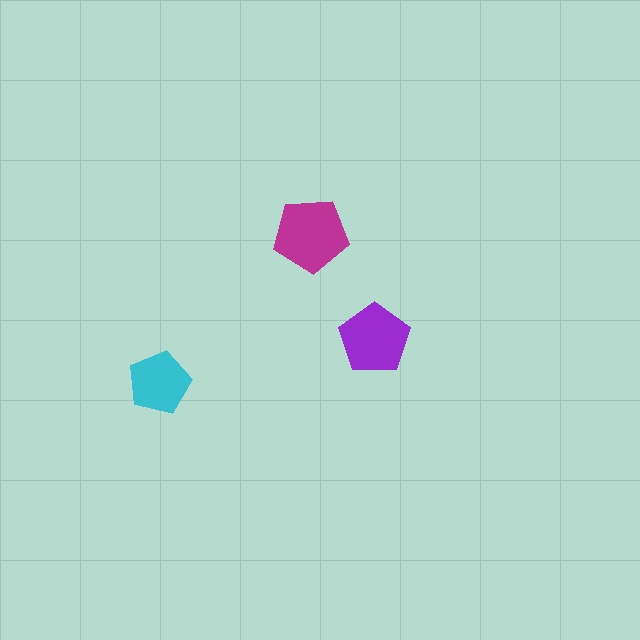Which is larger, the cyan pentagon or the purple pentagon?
The purple one.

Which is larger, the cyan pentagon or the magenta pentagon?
The magenta one.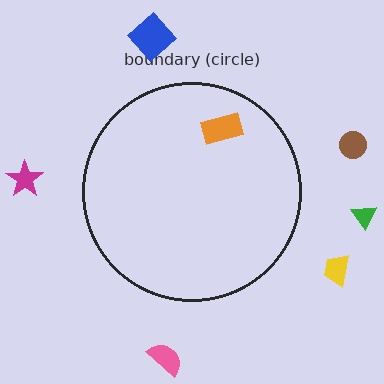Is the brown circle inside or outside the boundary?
Outside.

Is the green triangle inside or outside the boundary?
Outside.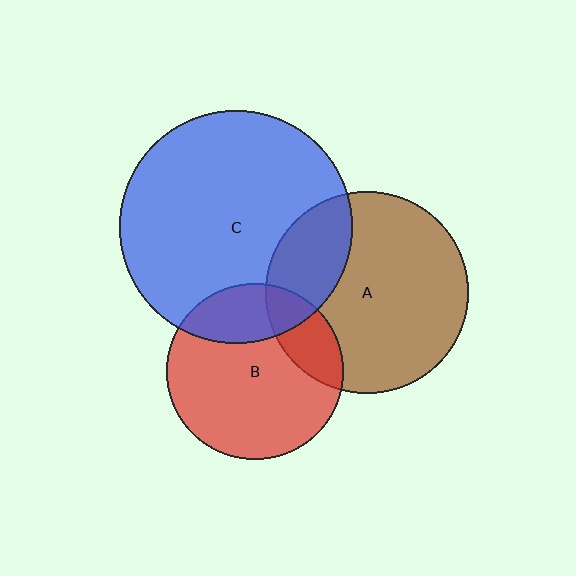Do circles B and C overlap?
Yes.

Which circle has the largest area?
Circle C (blue).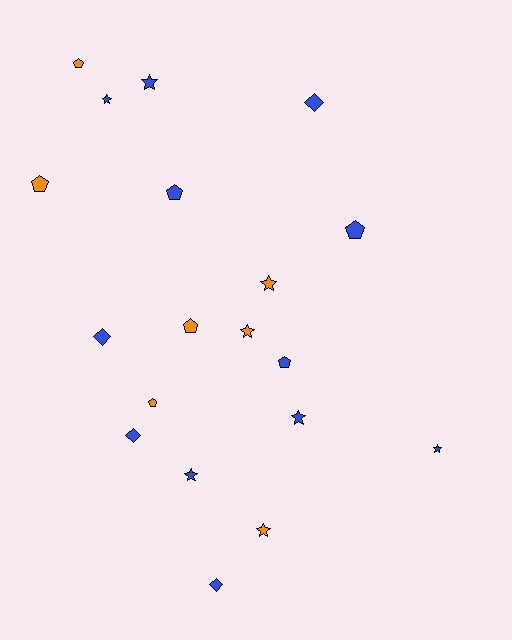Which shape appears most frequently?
Star, with 8 objects.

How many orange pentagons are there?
There are 4 orange pentagons.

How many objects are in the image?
There are 19 objects.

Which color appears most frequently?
Blue, with 12 objects.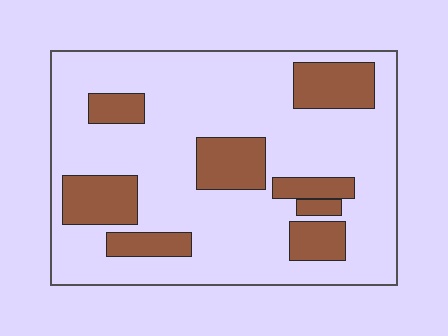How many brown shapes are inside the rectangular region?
8.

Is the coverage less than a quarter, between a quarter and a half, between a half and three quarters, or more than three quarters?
Less than a quarter.